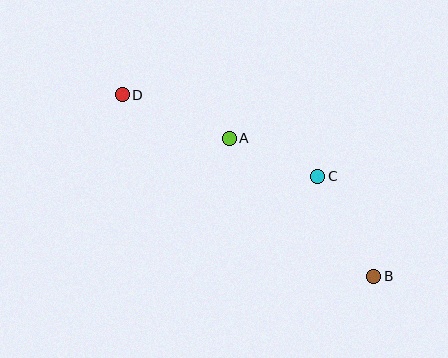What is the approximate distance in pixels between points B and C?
The distance between B and C is approximately 115 pixels.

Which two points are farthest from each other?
Points B and D are farthest from each other.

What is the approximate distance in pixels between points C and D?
The distance between C and D is approximately 212 pixels.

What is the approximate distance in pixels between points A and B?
The distance between A and B is approximately 200 pixels.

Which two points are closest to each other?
Points A and C are closest to each other.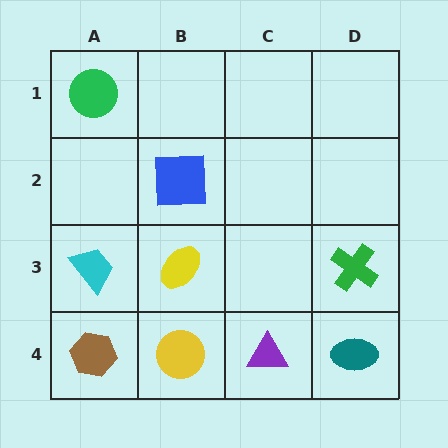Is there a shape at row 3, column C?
No, that cell is empty.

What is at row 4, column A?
A brown hexagon.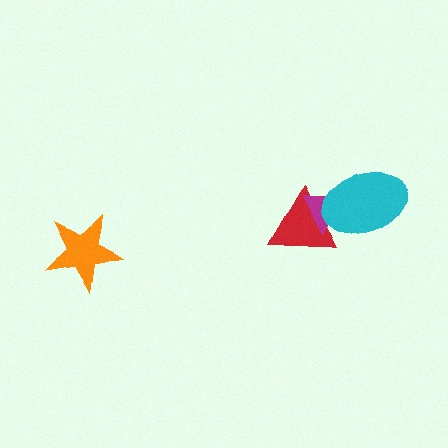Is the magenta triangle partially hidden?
Yes, it is partially covered by another shape.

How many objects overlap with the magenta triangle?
2 objects overlap with the magenta triangle.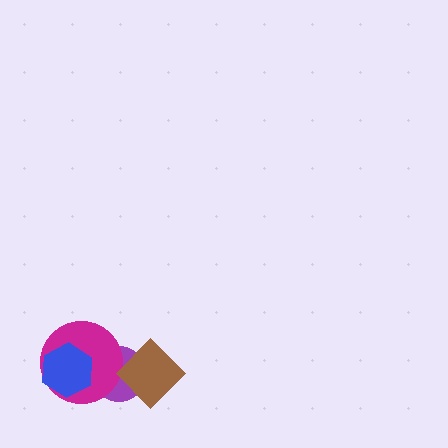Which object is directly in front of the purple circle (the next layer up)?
The magenta circle is directly in front of the purple circle.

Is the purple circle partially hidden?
Yes, it is partially covered by another shape.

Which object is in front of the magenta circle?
The blue hexagon is in front of the magenta circle.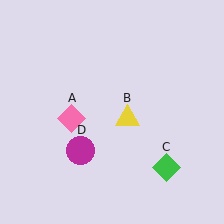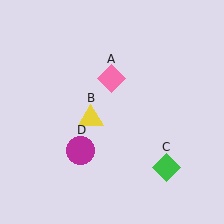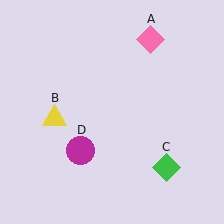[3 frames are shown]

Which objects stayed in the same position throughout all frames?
Green diamond (object C) and magenta circle (object D) remained stationary.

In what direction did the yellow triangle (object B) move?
The yellow triangle (object B) moved left.